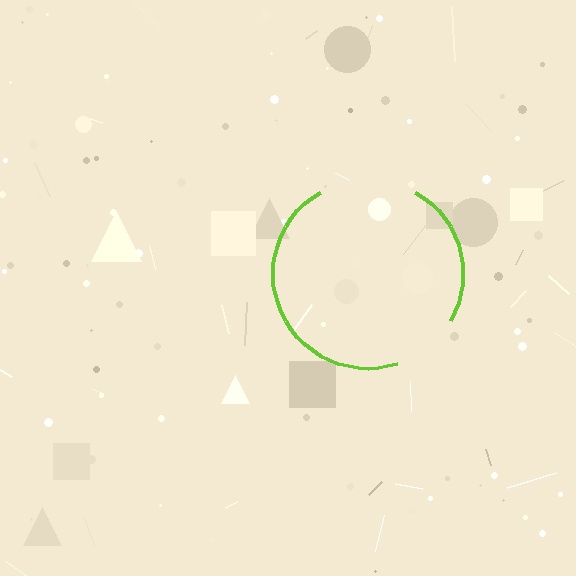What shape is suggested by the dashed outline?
The dashed outline suggests a circle.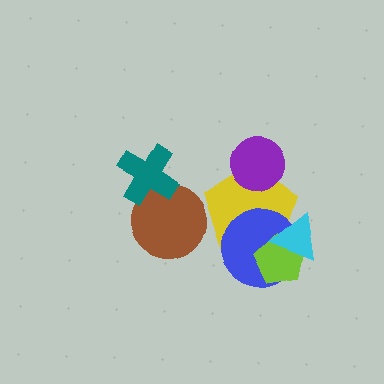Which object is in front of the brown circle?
The teal cross is in front of the brown circle.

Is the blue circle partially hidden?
Yes, it is partially covered by another shape.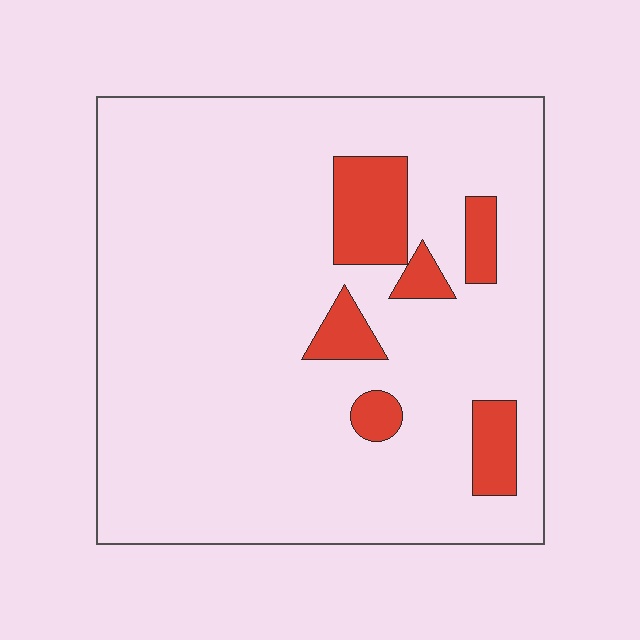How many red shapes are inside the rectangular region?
6.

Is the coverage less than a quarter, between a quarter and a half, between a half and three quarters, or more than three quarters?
Less than a quarter.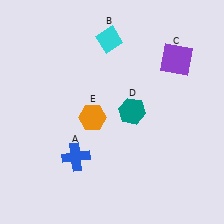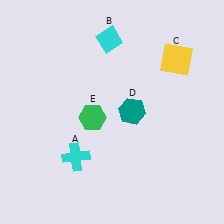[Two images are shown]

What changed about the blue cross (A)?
In Image 1, A is blue. In Image 2, it changed to cyan.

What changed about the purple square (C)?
In Image 1, C is purple. In Image 2, it changed to yellow.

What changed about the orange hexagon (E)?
In Image 1, E is orange. In Image 2, it changed to green.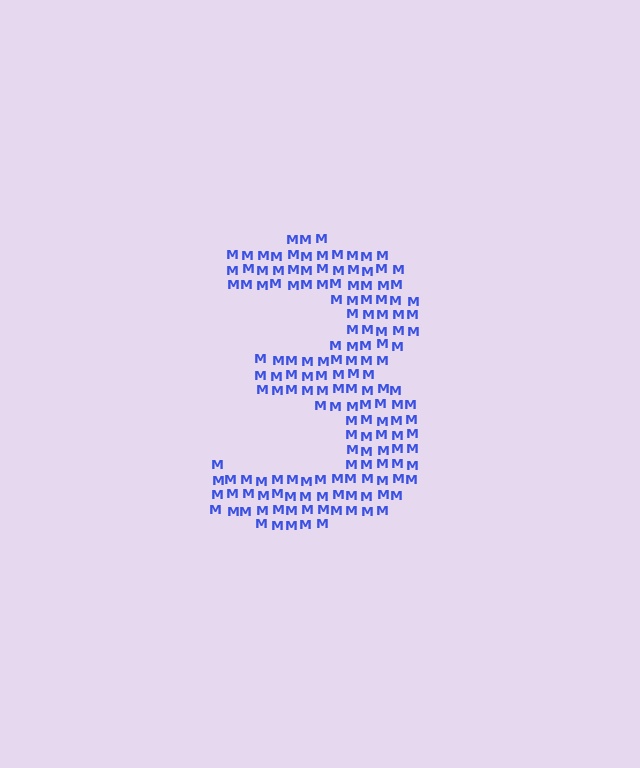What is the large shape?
The large shape is the digit 3.